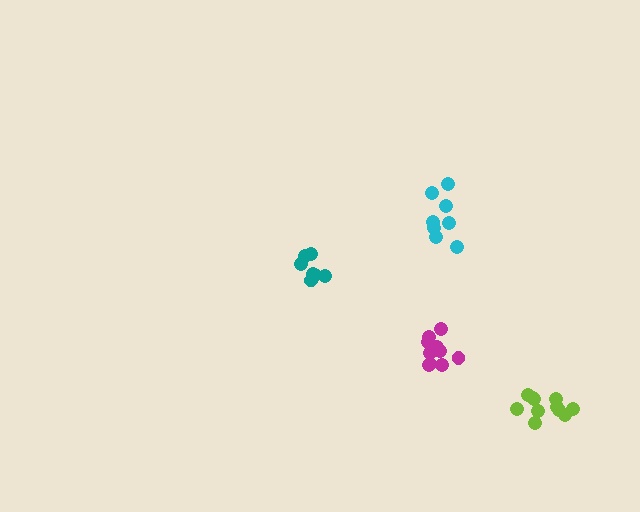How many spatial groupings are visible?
There are 4 spatial groupings.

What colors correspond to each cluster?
The clusters are colored: magenta, lime, teal, cyan.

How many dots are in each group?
Group 1: 10 dots, Group 2: 11 dots, Group 3: 7 dots, Group 4: 8 dots (36 total).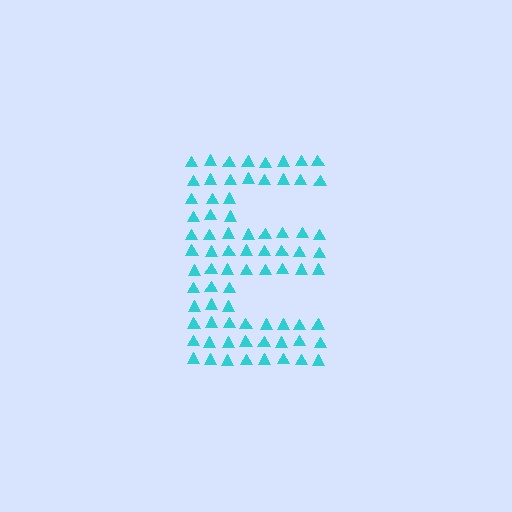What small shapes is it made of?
It is made of small triangles.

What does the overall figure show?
The overall figure shows the letter E.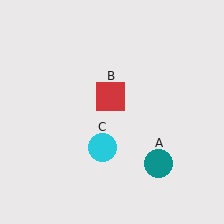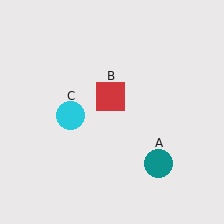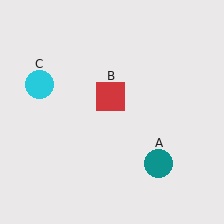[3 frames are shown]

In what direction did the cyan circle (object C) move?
The cyan circle (object C) moved up and to the left.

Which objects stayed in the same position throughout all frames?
Teal circle (object A) and red square (object B) remained stationary.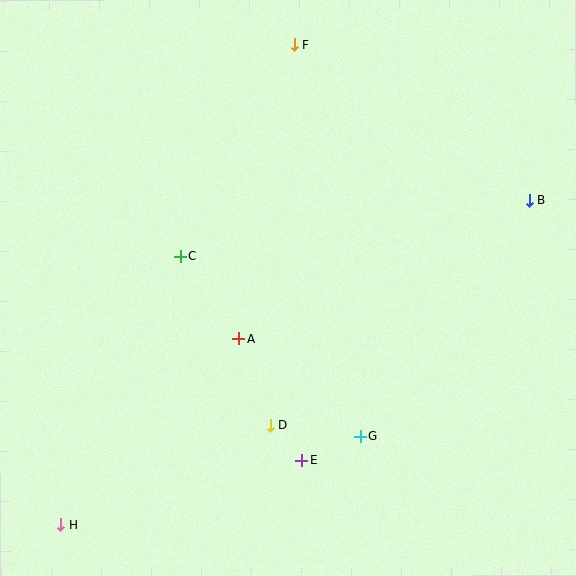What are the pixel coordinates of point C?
Point C is at (180, 257).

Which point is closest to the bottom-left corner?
Point H is closest to the bottom-left corner.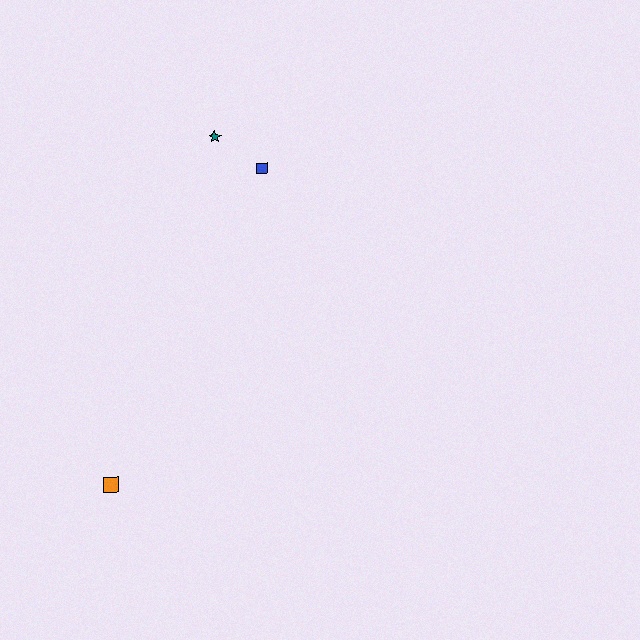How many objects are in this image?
There are 3 objects.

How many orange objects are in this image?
There is 1 orange object.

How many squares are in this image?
There are 2 squares.